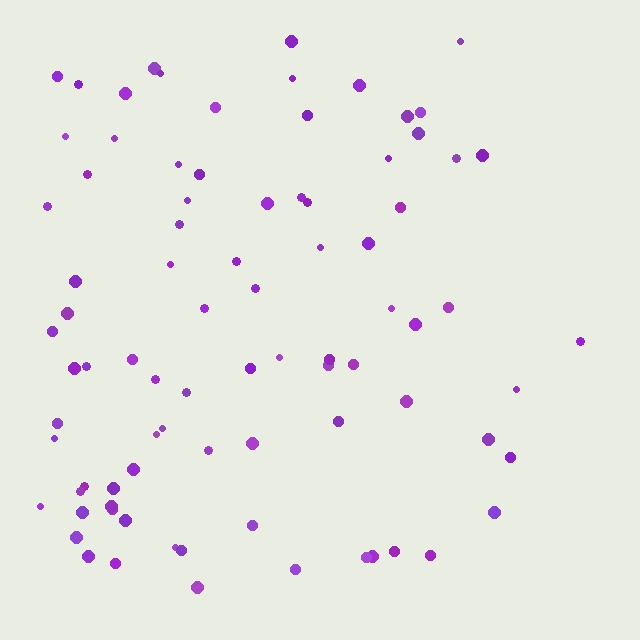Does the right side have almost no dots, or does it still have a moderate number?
Still a moderate number, just noticeably fewer than the left.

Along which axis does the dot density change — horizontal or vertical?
Horizontal.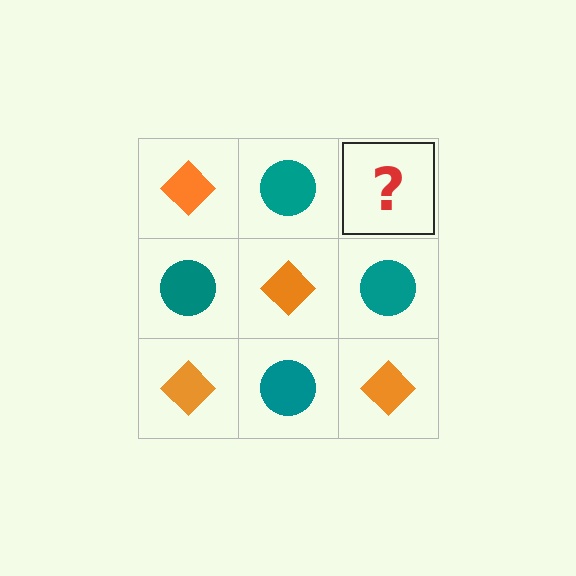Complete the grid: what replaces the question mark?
The question mark should be replaced with an orange diamond.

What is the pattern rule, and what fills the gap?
The rule is that it alternates orange diamond and teal circle in a checkerboard pattern. The gap should be filled with an orange diamond.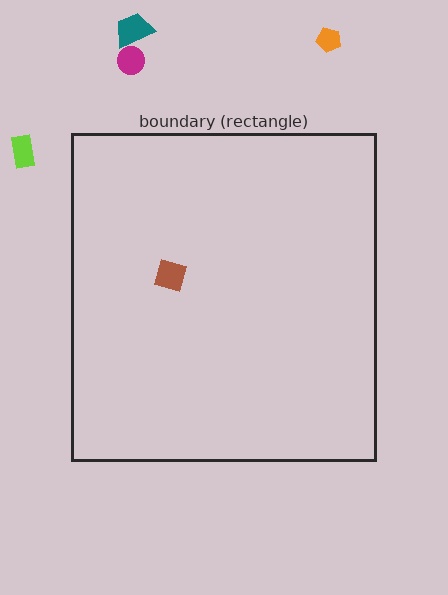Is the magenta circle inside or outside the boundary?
Outside.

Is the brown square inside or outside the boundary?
Inside.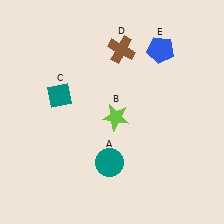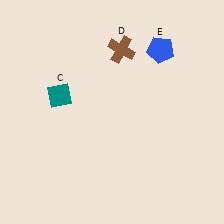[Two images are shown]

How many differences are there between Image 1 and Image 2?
There are 2 differences between the two images.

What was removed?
The lime star (B), the teal circle (A) were removed in Image 2.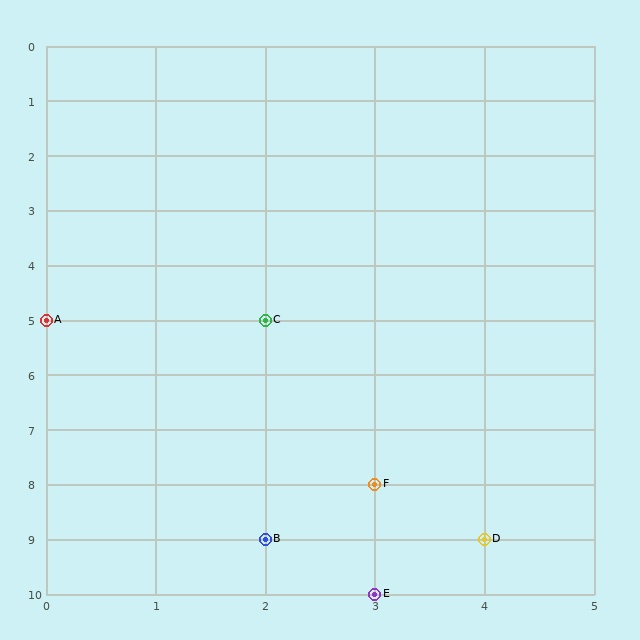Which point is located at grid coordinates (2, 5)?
Point C is at (2, 5).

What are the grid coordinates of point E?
Point E is at grid coordinates (3, 10).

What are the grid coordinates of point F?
Point F is at grid coordinates (3, 8).